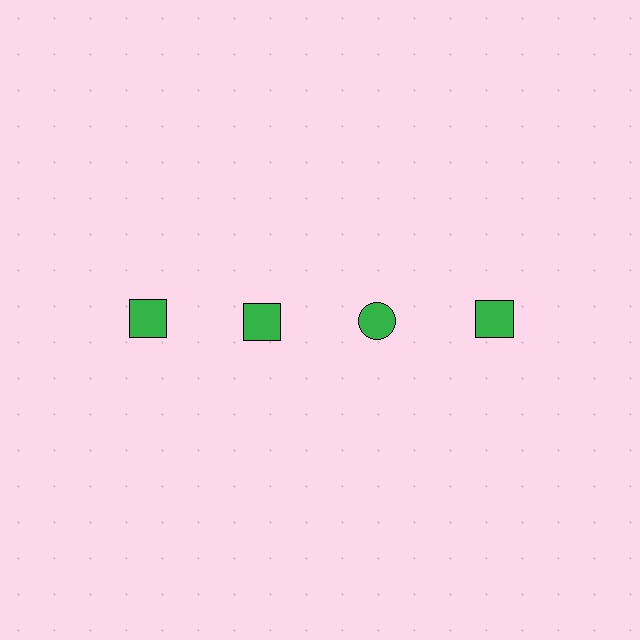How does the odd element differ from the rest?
It has a different shape: circle instead of square.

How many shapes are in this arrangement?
There are 4 shapes arranged in a grid pattern.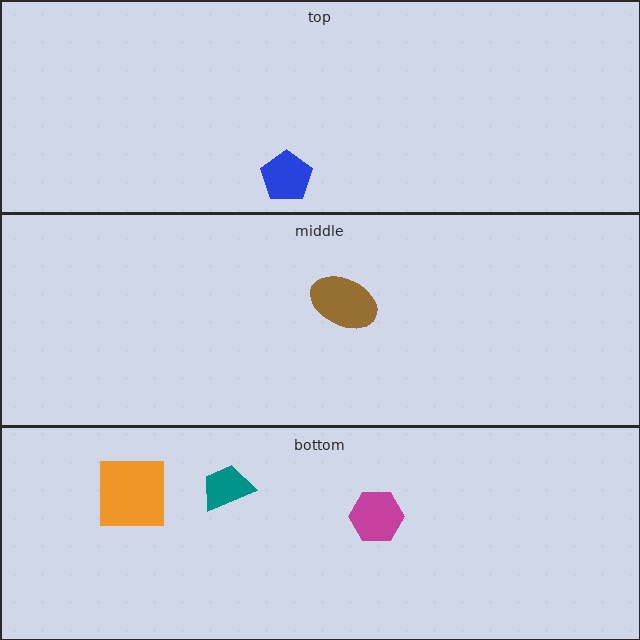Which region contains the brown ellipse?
The middle region.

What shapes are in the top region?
The blue pentagon.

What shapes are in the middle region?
The brown ellipse.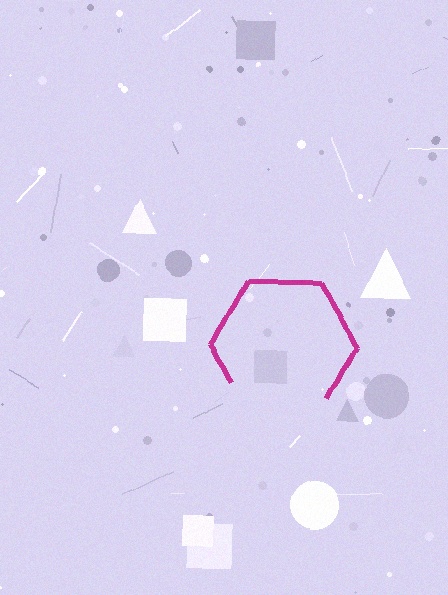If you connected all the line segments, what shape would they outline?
They would outline a hexagon.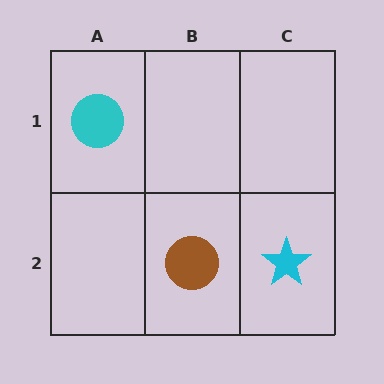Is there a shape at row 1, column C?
No, that cell is empty.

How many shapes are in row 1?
1 shape.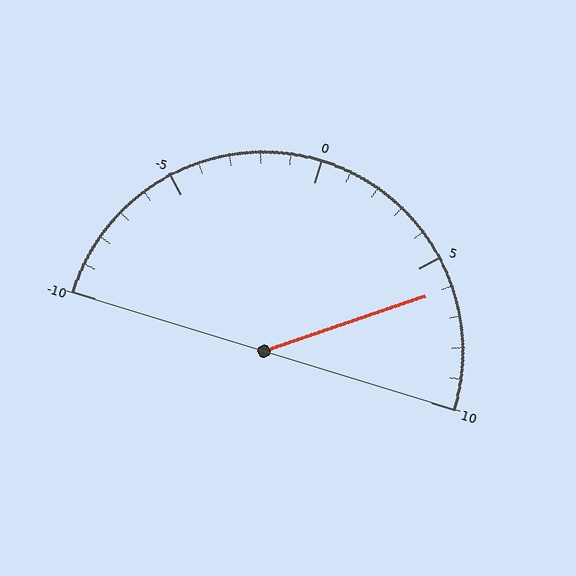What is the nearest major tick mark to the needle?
The nearest major tick mark is 5.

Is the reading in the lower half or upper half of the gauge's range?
The reading is in the upper half of the range (-10 to 10).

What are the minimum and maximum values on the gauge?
The gauge ranges from -10 to 10.